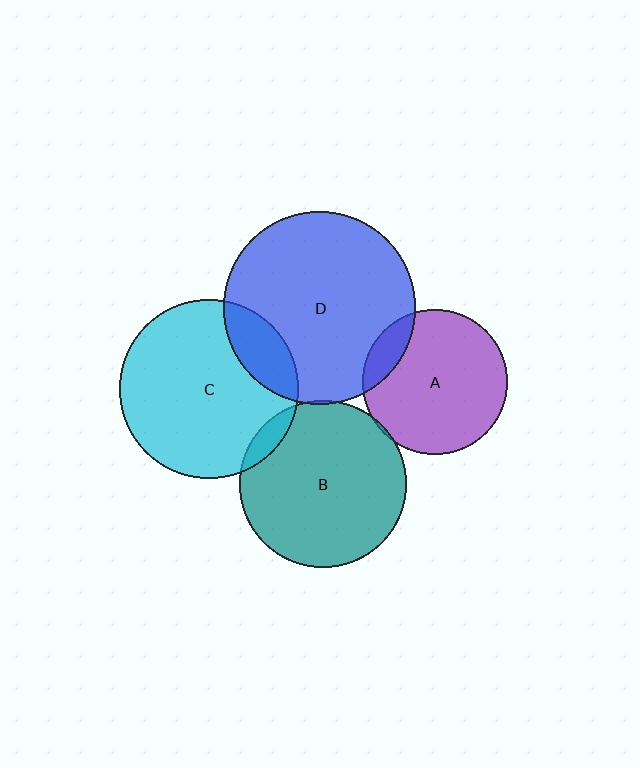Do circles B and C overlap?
Yes.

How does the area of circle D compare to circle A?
Approximately 1.8 times.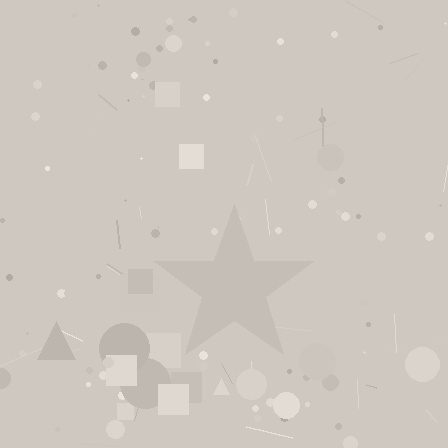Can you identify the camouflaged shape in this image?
The camouflaged shape is a star.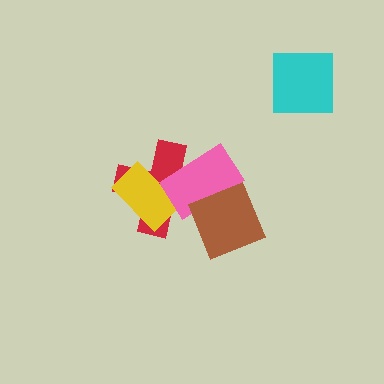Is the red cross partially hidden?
Yes, it is partially covered by another shape.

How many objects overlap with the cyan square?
0 objects overlap with the cyan square.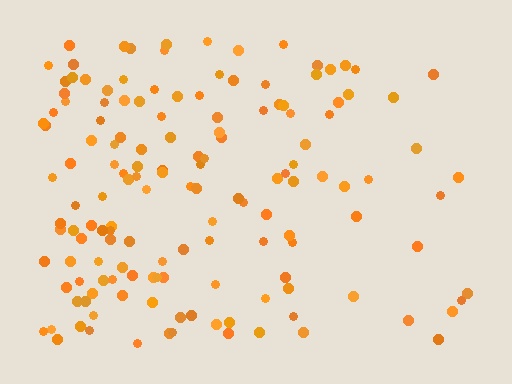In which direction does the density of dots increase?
From right to left, with the left side densest.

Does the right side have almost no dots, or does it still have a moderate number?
Still a moderate number, just noticeably fewer than the left.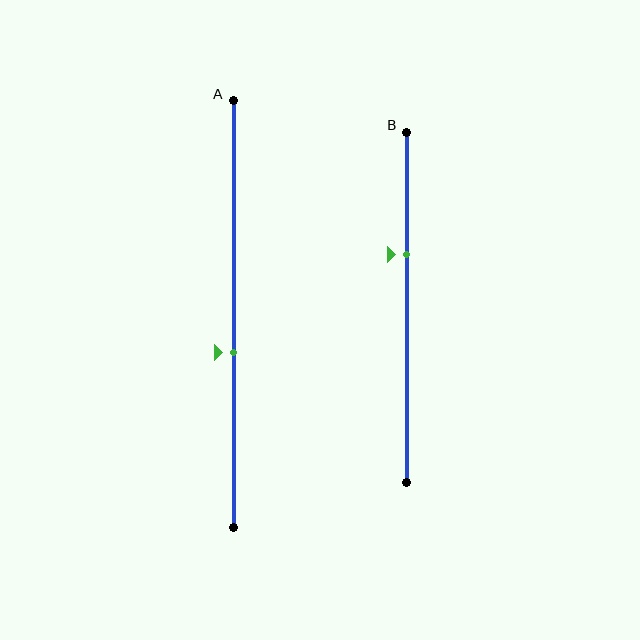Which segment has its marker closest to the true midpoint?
Segment A has its marker closest to the true midpoint.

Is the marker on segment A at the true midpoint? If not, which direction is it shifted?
No, the marker on segment A is shifted downward by about 9% of the segment length.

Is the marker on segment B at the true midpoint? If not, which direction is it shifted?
No, the marker on segment B is shifted upward by about 15% of the segment length.